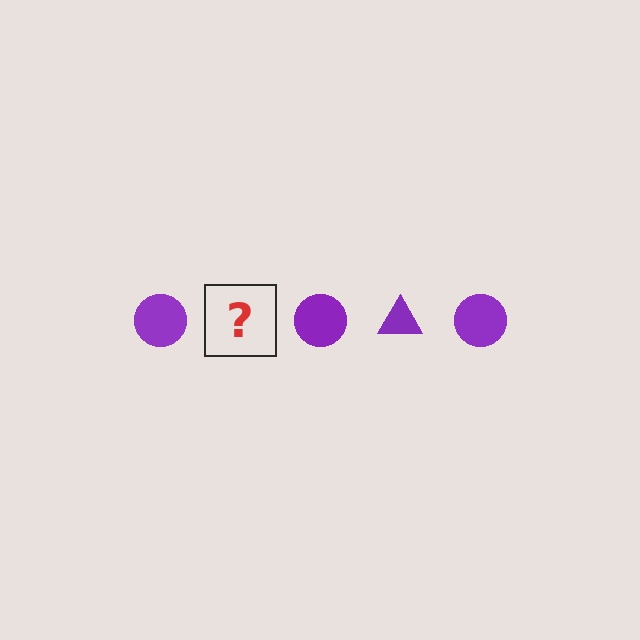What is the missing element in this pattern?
The missing element is a purple triangle.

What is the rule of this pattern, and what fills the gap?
The rule is that the pattern cycles through circle, triangle shapes in purple. The gap should be filled with a purple triangle.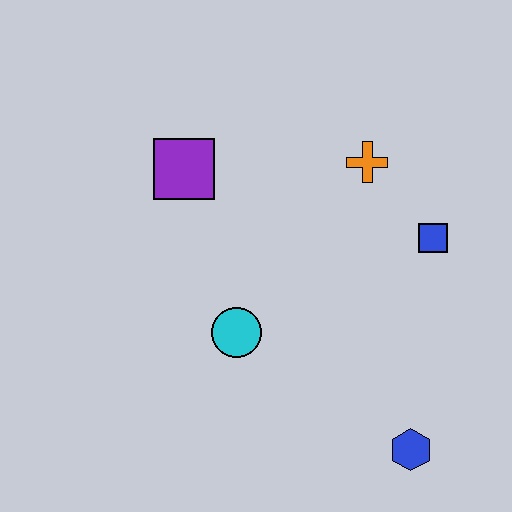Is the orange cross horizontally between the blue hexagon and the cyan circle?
Yes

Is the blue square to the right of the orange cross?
Yes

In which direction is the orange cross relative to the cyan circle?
The orange cross is above the cyan circle.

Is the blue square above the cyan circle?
Yes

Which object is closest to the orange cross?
The blue square is closest to the orange cross.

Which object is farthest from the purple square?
The blue hexagon is farthest from the purple square.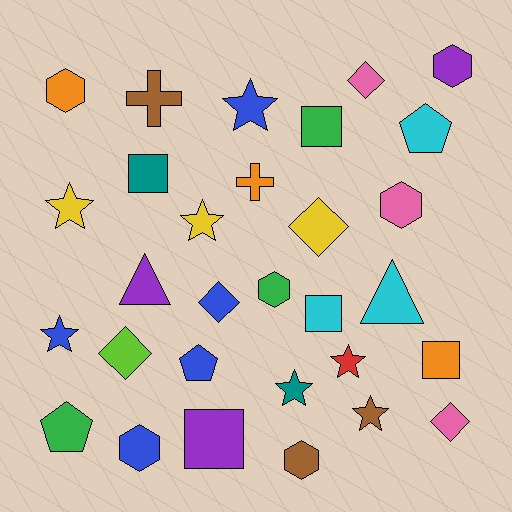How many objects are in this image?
There are 30 objects.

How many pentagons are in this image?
There are 3 pentagons.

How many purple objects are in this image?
There are 3 purple objects.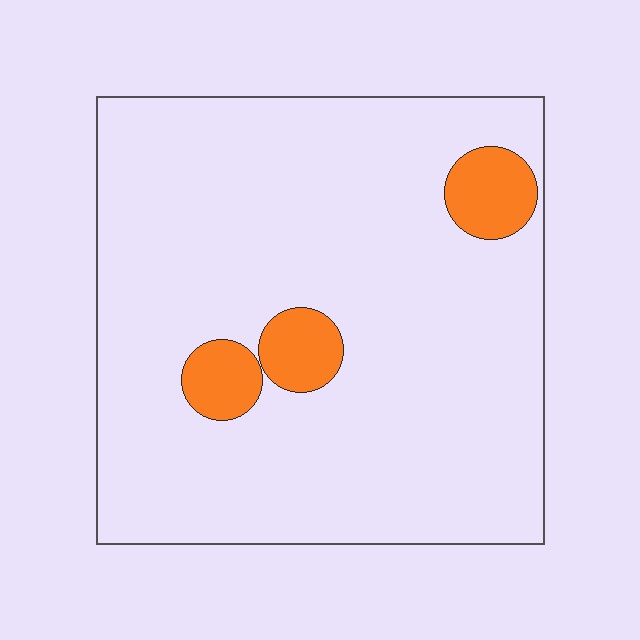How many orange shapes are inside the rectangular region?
3.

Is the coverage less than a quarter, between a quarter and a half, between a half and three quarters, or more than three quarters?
Less than a quarter.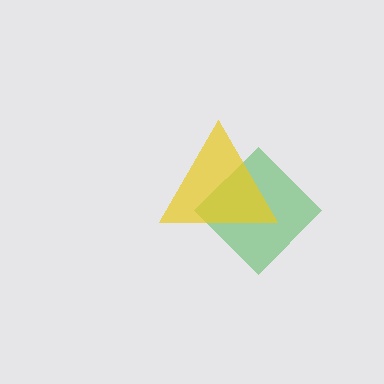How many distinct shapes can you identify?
There are 2 distinct shapes: a green diamond, a yellow triangle.